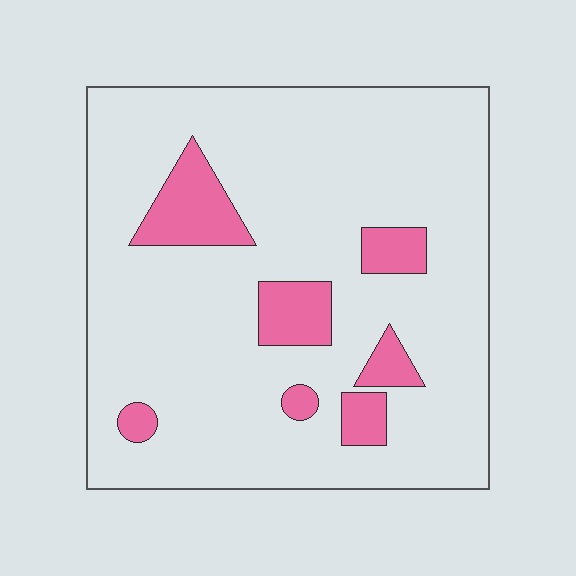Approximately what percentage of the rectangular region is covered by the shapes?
Approximately 15%.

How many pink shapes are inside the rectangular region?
7.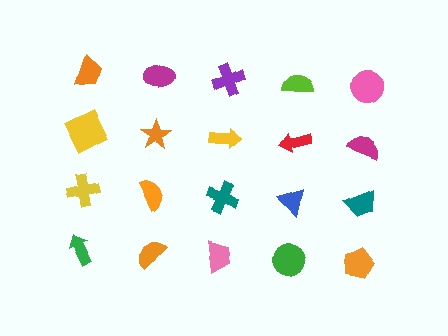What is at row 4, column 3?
A pink trapezoid.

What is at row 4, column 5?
An orange pentagon.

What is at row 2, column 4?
A red arrow.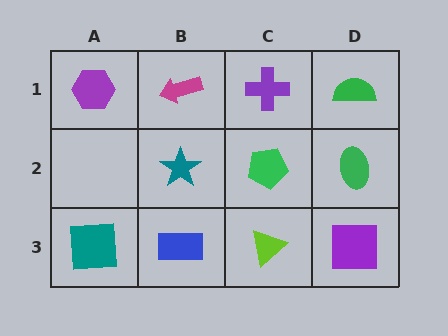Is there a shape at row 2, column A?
No, that cell is empty.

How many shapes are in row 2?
3 shapes.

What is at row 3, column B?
A blue rectangle.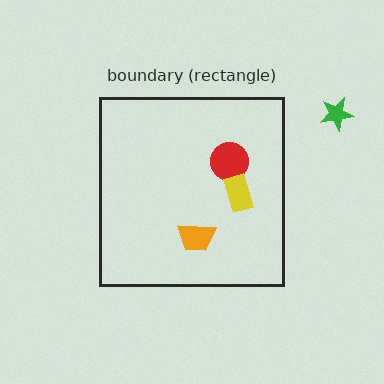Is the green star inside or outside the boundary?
Outside.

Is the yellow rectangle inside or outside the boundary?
Inside.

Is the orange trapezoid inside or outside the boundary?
Inside.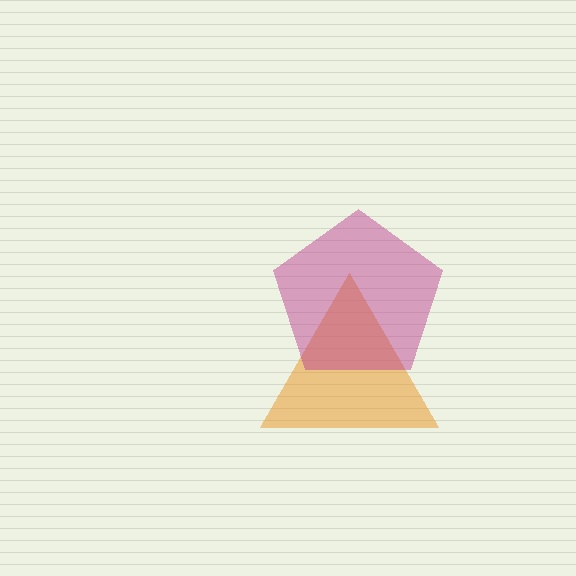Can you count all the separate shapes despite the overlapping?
Yes, there are 2 separate shapes.